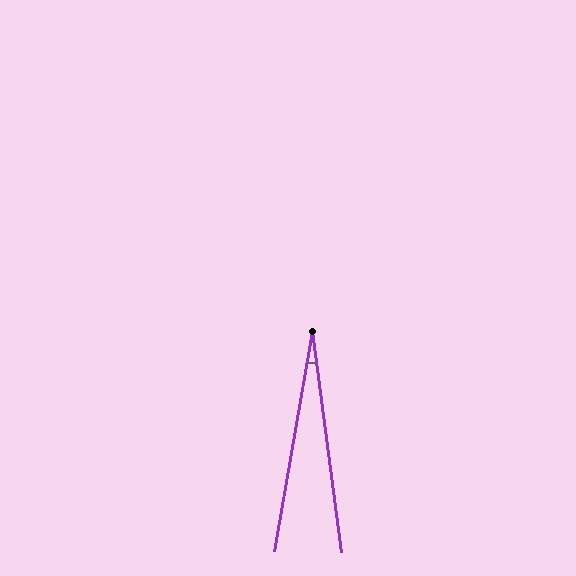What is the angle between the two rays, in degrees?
Approximately 17 degrees.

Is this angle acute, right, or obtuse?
It is acute.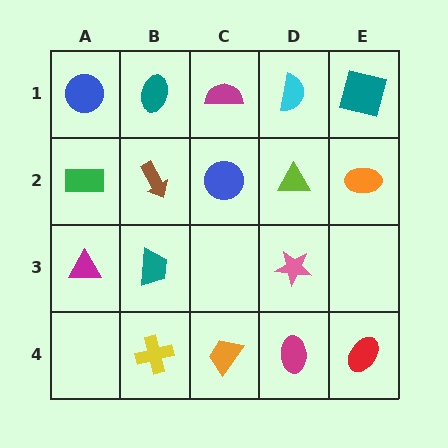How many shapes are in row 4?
4 shapes.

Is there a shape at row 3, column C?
No, that cell is empty.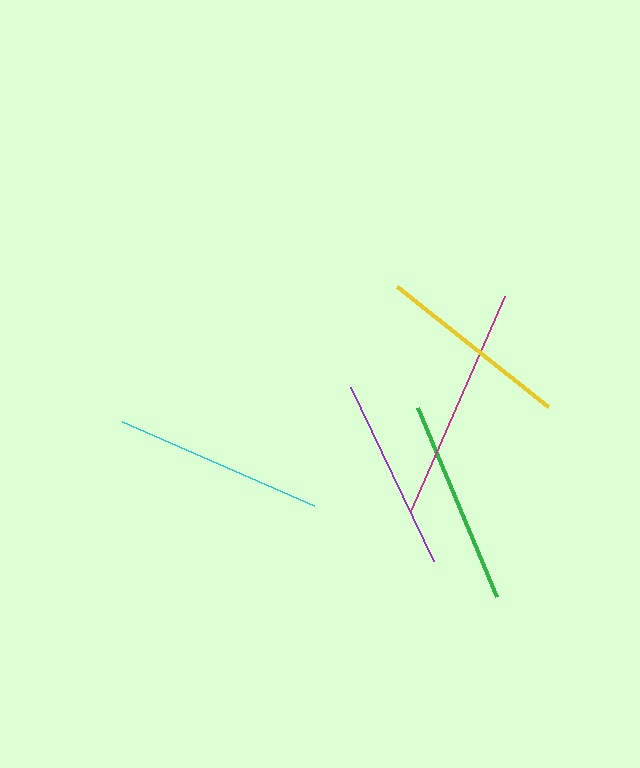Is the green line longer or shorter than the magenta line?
The magenta line is longer than the green line.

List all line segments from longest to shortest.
From longest to shortest: magenta, cyan, green, yellow, purple.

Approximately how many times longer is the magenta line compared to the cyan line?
The magenta line is approximately 1.1 times the length of the cyan line.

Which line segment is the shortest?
The purple line is the shortest at approximately 193 pixels.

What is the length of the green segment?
The green segment is approximately 204 pixels long.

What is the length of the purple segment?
The purple segment is approximately 193 pixels long.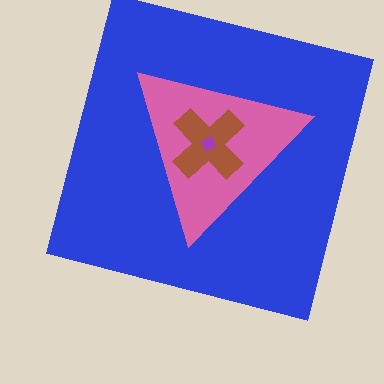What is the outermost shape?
The blue square.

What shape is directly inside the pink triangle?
The brown cross.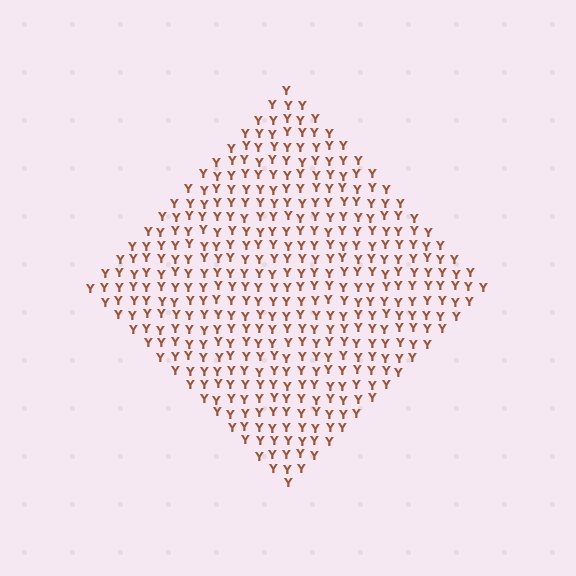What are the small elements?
The small elements are letter Y's.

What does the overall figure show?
The overall figure shows a diamond.